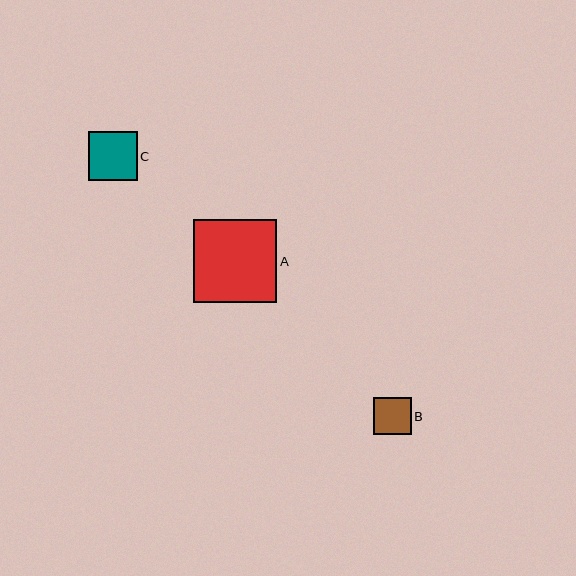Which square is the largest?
Square A is the largest with a size of approximately 83 pixels.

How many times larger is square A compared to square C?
Square A is approximately 1.7 times the size of square C.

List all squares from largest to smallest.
From largest to smallest: A, C, B.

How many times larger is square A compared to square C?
Square A is approximately 1.7 times the size of square C.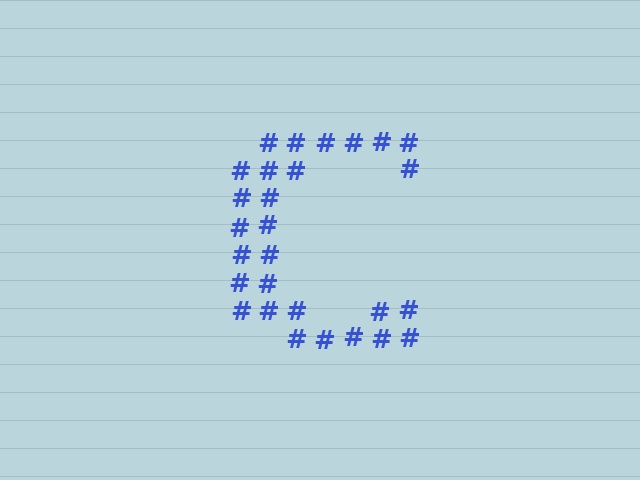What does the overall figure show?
The overall figure shows the letter C.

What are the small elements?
The small elements are hash symbols.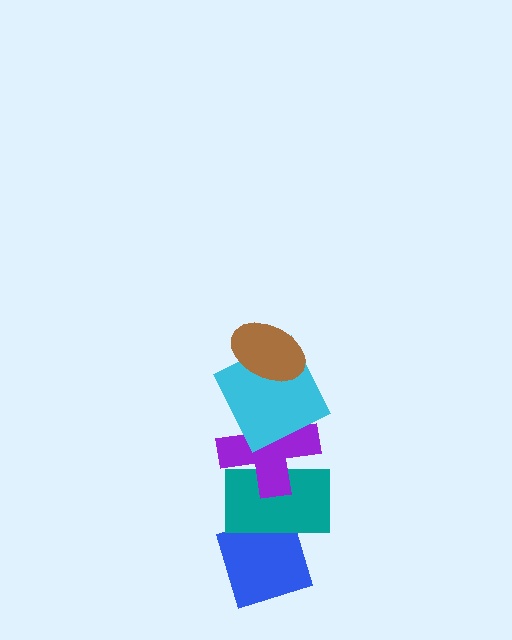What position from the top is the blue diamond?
The blue diamond is 5th from the top.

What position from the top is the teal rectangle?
The teal rectangle is 4th from the top.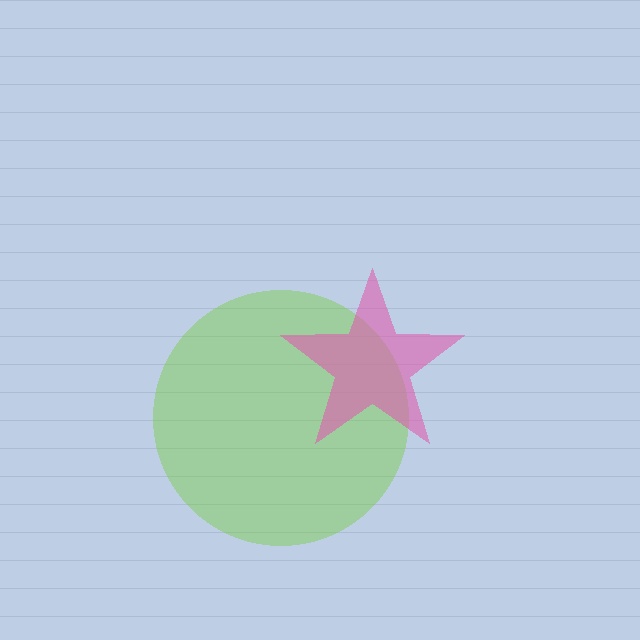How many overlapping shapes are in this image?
There are 2 overlapping shapes in the image.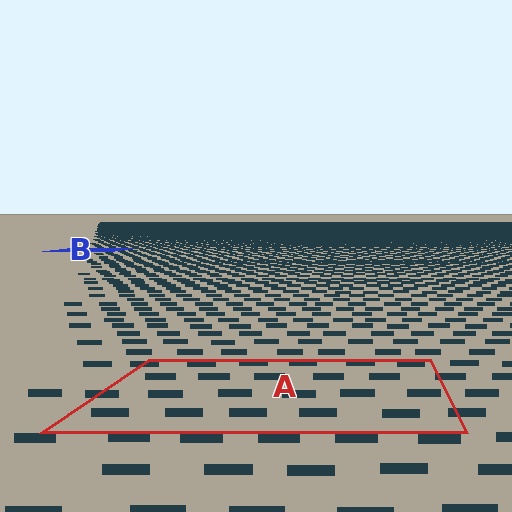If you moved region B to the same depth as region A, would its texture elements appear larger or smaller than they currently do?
They would appear larger. At a closer depth, the same texture elements are projected at a bigger on-screen size.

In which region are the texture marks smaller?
The texture marks are smaller in region B, because it is farther away.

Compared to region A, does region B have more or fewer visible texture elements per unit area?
Region B has more texture elements per unit area — they are packed more densely because it is farther away.